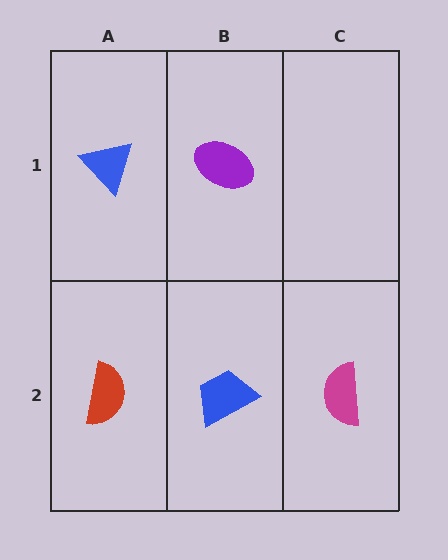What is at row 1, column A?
A blue triangle.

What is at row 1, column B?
A purple ellipse.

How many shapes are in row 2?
3 shapes.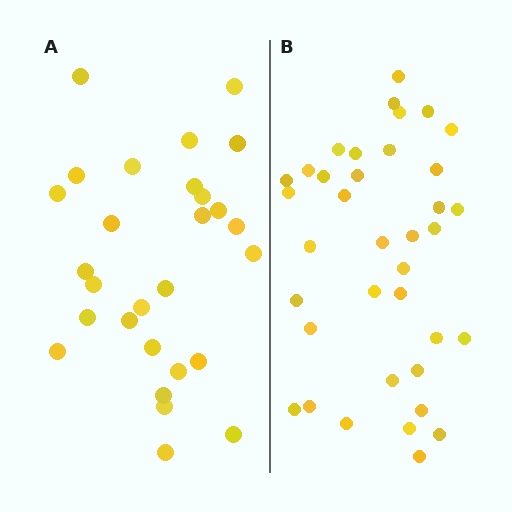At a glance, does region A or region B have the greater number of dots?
Region B (the right region) has more dots.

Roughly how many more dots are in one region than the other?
Region B has roughly 8 or so more dots than region A.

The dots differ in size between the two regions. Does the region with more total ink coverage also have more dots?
No. Region A has more total ink coverage because its dots are larger, but region B actually contains more individual dots. Total area can be misleading — the number of items is what matters here.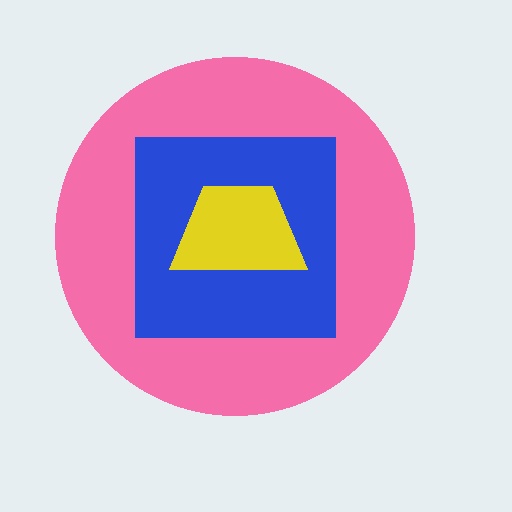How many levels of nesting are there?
3.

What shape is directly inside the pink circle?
The blue square.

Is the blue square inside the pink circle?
Yes.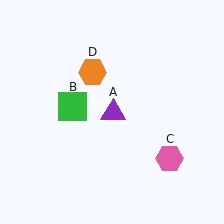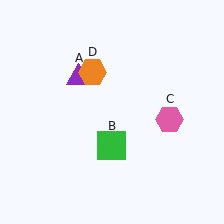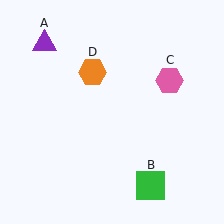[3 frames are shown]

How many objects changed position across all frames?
3 objects changed position: purple triangle (object A), green square (object B), pink hexagon (object C).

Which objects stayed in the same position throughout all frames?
Orange hexagon (object D) remained stationary.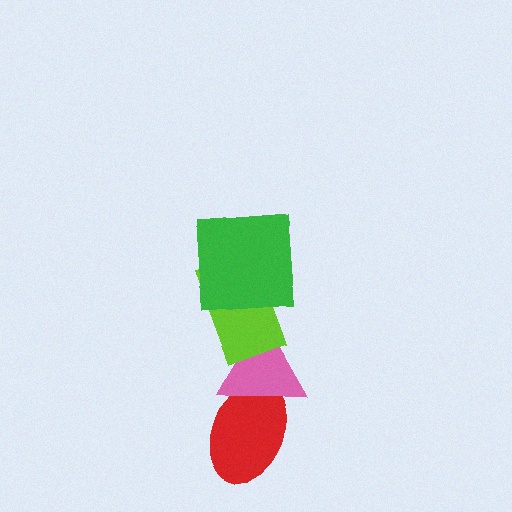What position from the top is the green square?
The green square is 1st from the top.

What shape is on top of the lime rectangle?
The green square is on top of the lime rectangle.